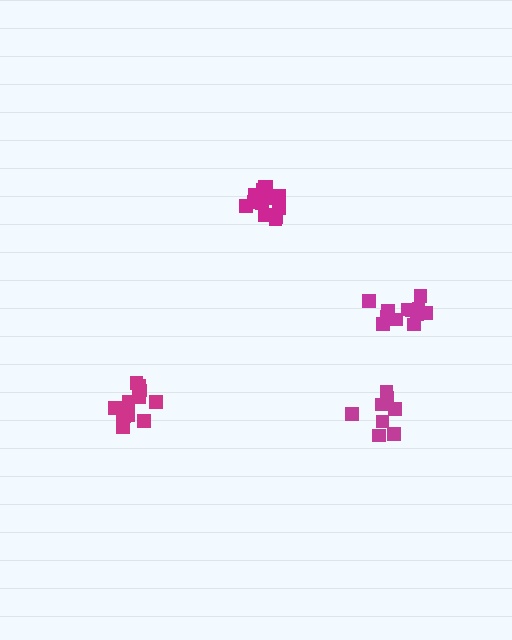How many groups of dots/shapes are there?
There are 4 groups.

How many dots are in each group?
Group 1: 13 dots, Group 2: 8 dots, Group 3: 12 dots, Group 4: 12 dots (45 total).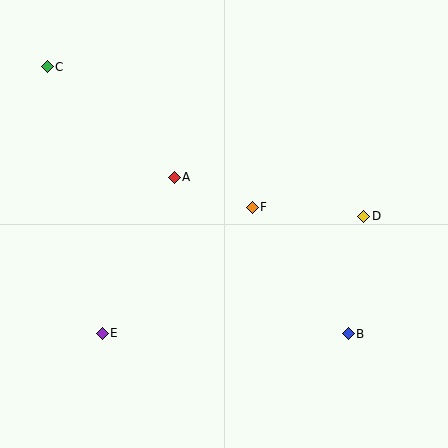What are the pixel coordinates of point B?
Point B is at (348, 334).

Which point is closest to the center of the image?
Point F at (252, 207) is closest to the center.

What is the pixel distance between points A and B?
The distance between A and B is 234 pixels.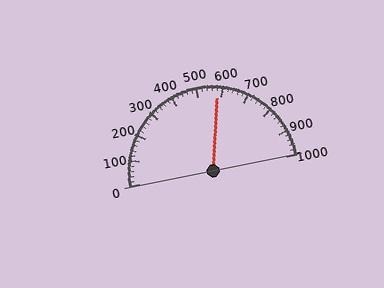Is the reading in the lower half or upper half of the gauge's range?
The reading is in the upper half of the range (0 to 1000).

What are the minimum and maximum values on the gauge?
The gauge ranges from 0 to 1000.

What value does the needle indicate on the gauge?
The needle indicates approximately 580.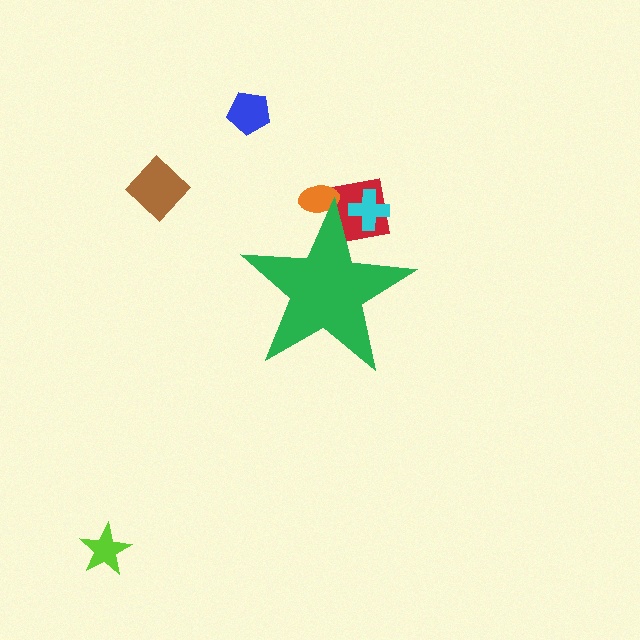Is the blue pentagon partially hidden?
No, the blue pentagon is fully visible.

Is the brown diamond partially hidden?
No, the brown diamond is fully visible.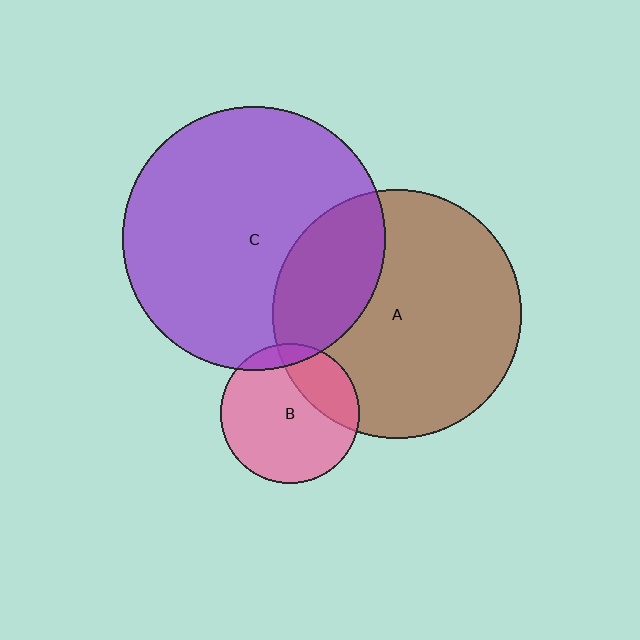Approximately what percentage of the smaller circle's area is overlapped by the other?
Approximately 25%.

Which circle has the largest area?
Circle C (purple).